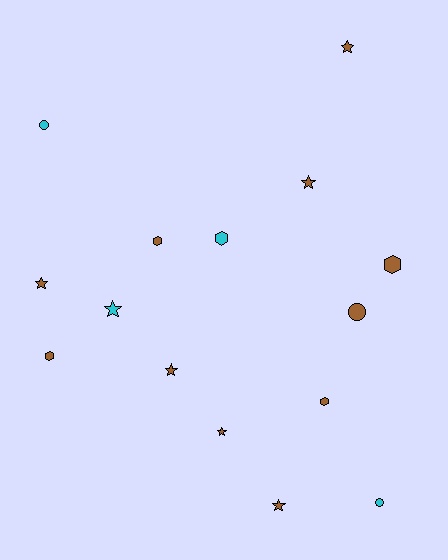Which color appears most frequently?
Brown, with 11 objects.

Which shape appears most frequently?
Star, with 7 objects.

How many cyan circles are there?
There are 2 cyan circles.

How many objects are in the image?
There are 15 objects.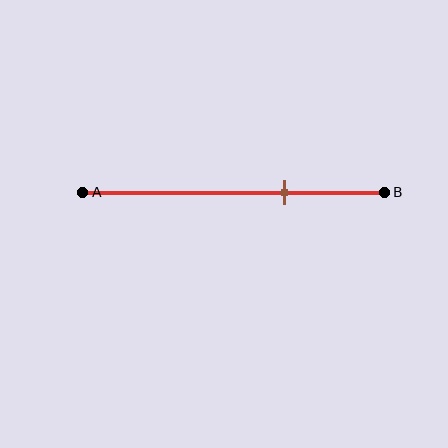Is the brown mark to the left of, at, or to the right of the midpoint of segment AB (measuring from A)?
The brown mark is to the right of the midpoint of segment AB.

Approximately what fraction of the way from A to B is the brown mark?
The brown mark is approximately 65% of the way from A to B.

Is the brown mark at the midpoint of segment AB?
No, the mark is at about 65% from A, not at the 50% midpoint.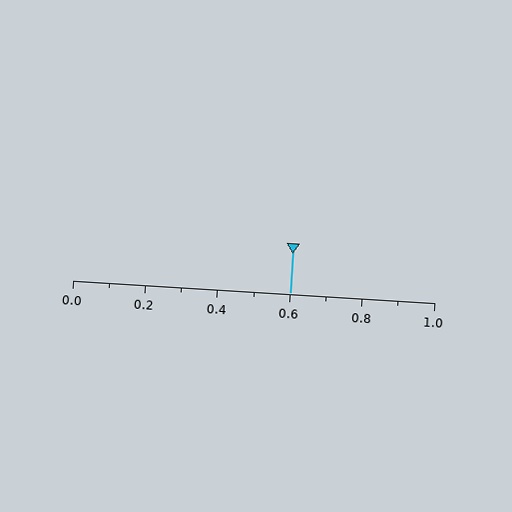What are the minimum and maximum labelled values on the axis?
The axis runs from 0.0 to 1.0.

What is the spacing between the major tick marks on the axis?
The major ticks are spaced 0.2 apart.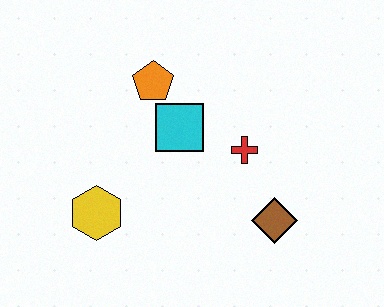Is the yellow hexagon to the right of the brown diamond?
No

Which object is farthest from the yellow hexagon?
The brown diamond is farthest from the yellow hexagon.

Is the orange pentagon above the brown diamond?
Yes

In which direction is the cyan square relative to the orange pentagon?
The cyan square is below the orange pentagon.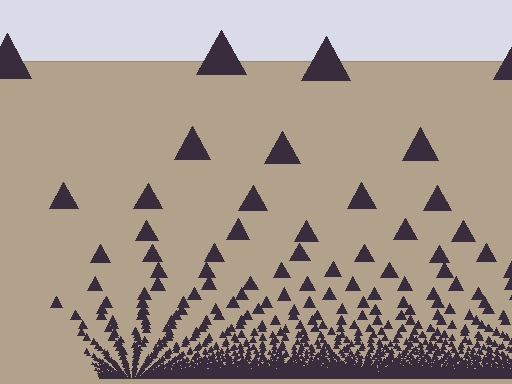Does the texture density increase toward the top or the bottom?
Density increases toward the bottom.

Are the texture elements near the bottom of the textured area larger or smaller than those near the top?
Smaller. The gradient is inverted — elements near the bottom are smaller and denser.